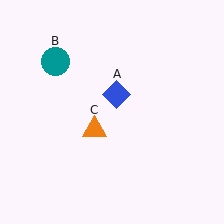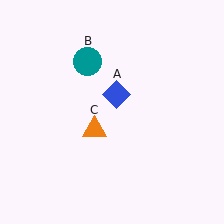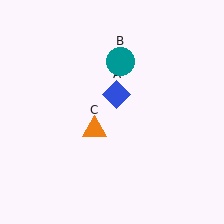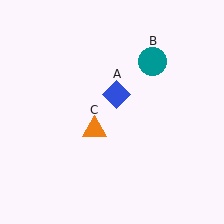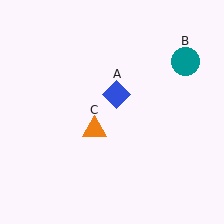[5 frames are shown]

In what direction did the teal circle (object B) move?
The teal circle (object B) moved right.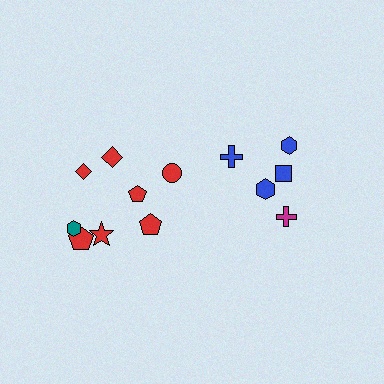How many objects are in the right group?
There are 5 objects.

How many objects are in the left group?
There are 8 objects.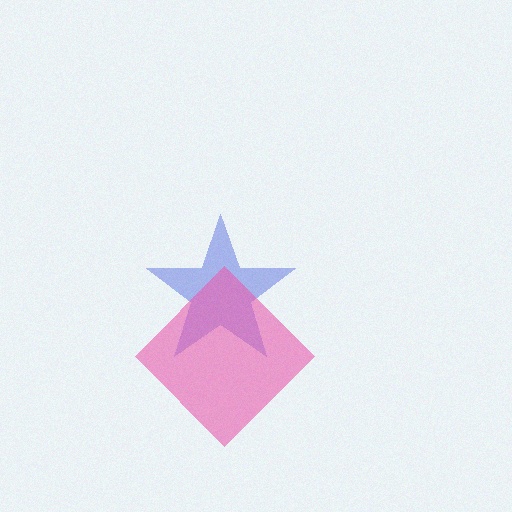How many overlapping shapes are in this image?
There are 2 overlapping shapes in the image.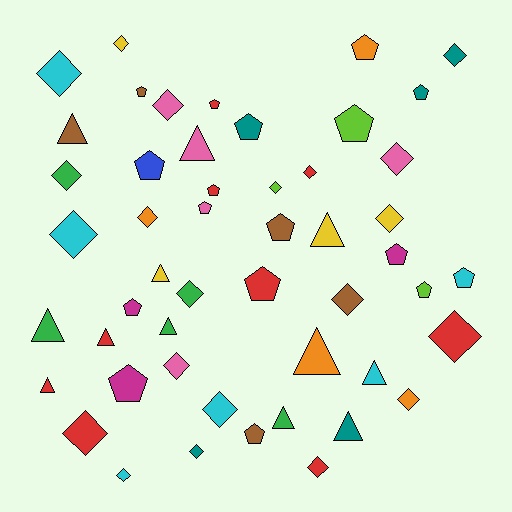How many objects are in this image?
There are 50 objects.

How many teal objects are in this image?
There are 5 teal objects.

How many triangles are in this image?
There are 12 triangles.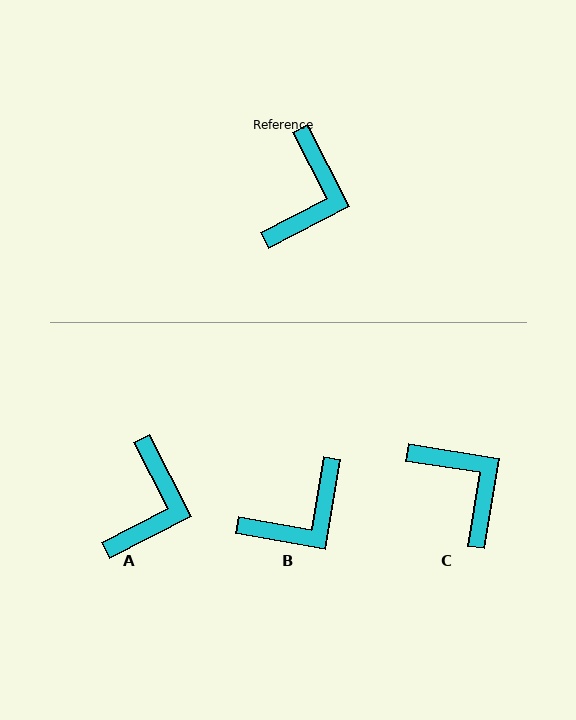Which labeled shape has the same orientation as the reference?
A.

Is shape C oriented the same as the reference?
No, it is off by about 54 degrees.